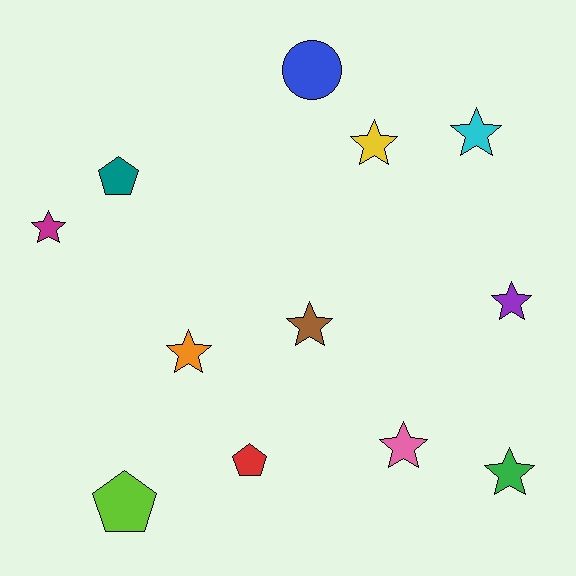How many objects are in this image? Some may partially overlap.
There are 12 objects.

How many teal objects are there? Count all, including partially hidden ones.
There is 1 teal object.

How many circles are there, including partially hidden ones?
There is 1 circle.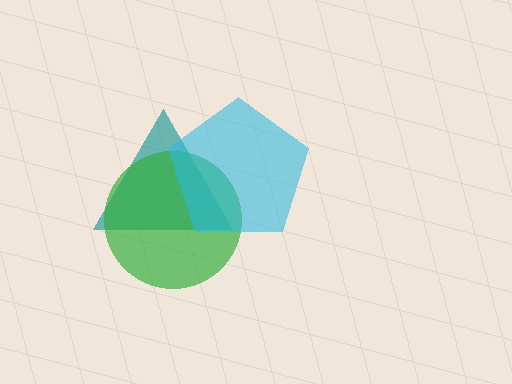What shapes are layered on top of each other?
The layered shapes are: a teal triangle, a green circle, a cyan pentagon.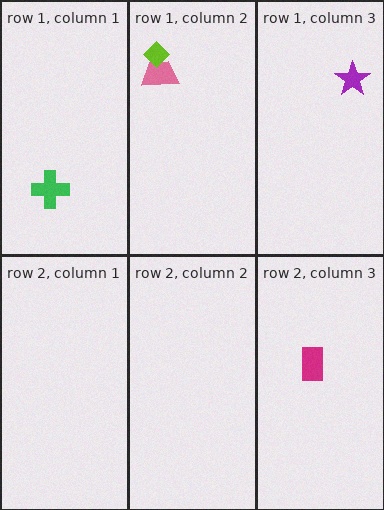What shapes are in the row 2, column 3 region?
The magenta rectangle.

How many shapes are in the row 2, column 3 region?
1.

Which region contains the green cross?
The row 1, column 1 region.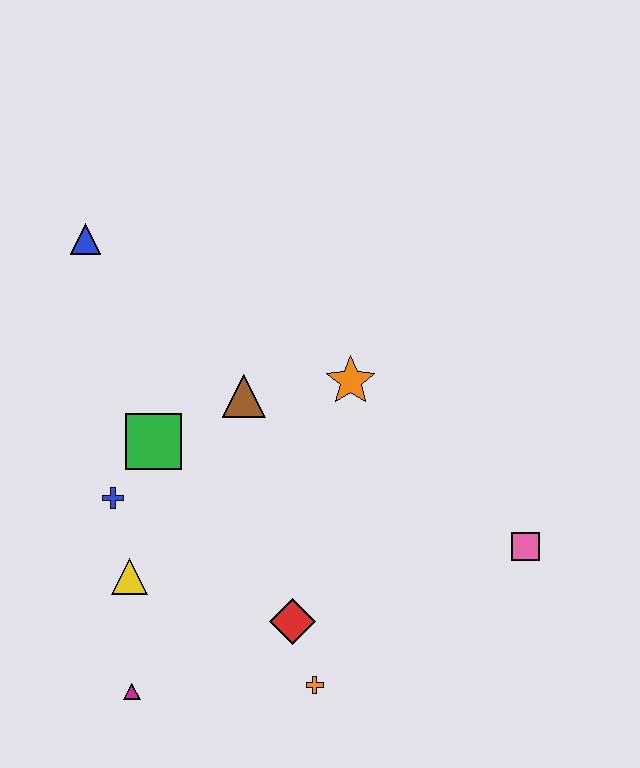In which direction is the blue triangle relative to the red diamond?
The blue triangle is above the red diamond.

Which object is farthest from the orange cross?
The blue triangle is farthest from the orange cross.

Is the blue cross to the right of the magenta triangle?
No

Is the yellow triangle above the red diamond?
Yes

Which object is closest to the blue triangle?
The green square is closest to the blue triangle.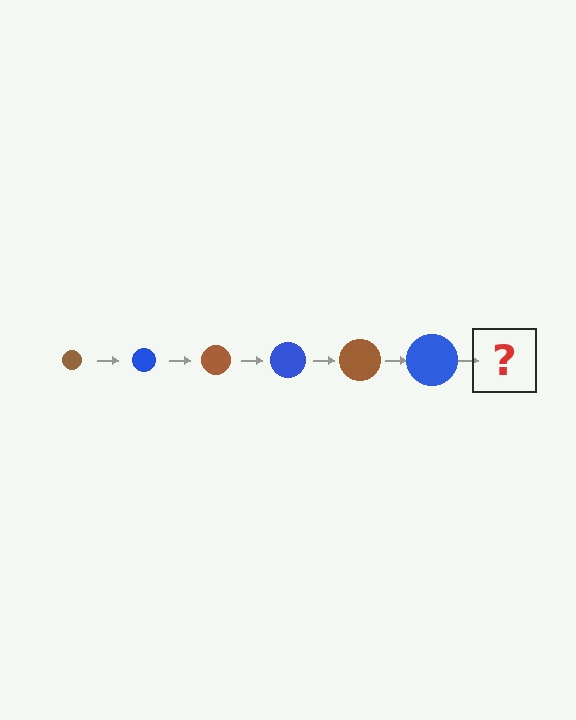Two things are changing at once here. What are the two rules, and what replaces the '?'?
The two rules are that the circle grows larger each step and the color cycles through brown and blue. The '?' should be a brown circle, larger than the previous one.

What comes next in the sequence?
The next element should be a brown circle, larger than the previous one.